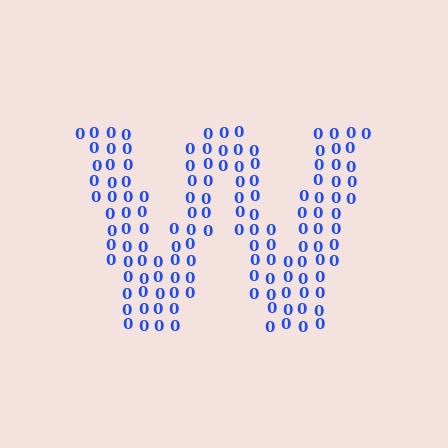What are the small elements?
The small elements are digit 0's.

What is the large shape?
The large shape is the letter W.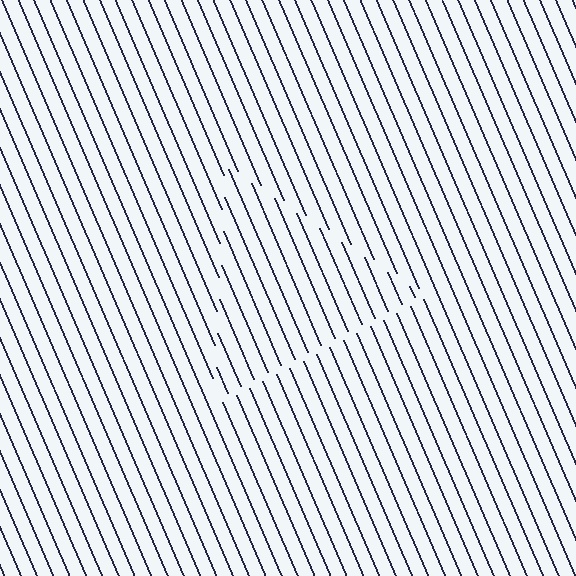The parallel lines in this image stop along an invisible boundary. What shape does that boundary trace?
An illusory triangle. The interior of the shape contains the same grating, shifted by half a period — the contour is defined by the phase discontinuity where line-ends from the inner and outer gratings abut.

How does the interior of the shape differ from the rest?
The interior of the shape contains the same grating, shifted by half a period — the contour is defined by the phase discontinuity where line-ends from the inner and outer gratings abut.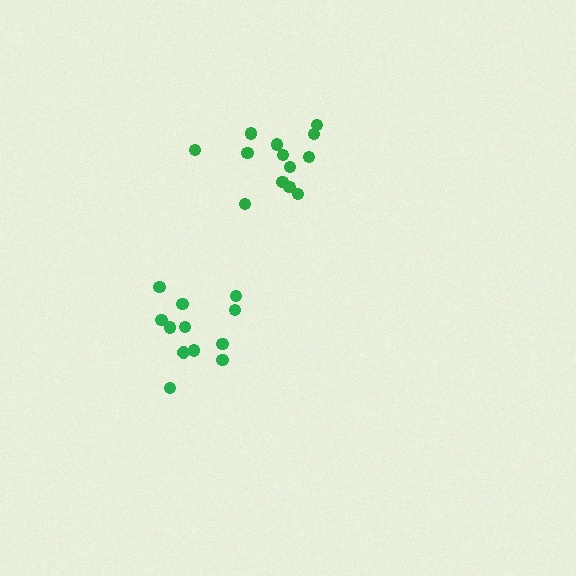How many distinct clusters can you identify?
There are 2 distinct clusters.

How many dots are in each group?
Group 1: 12 dots, Group 2: 13 dots (25 total).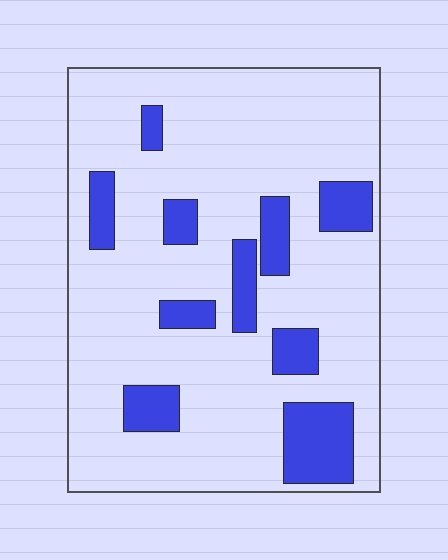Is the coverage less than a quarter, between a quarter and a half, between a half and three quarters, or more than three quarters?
Less than a quarter.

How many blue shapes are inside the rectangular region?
10.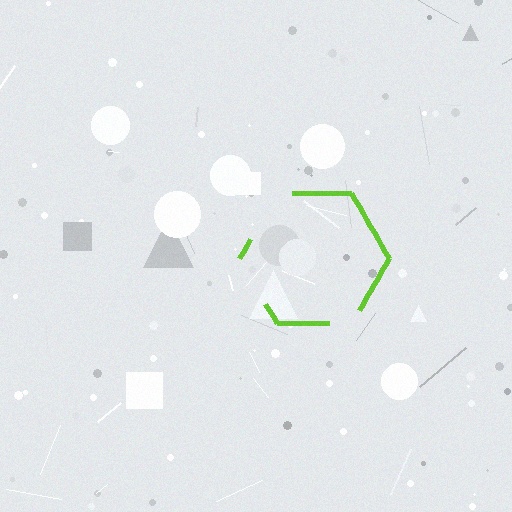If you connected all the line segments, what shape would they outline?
They would outline a hexagon.